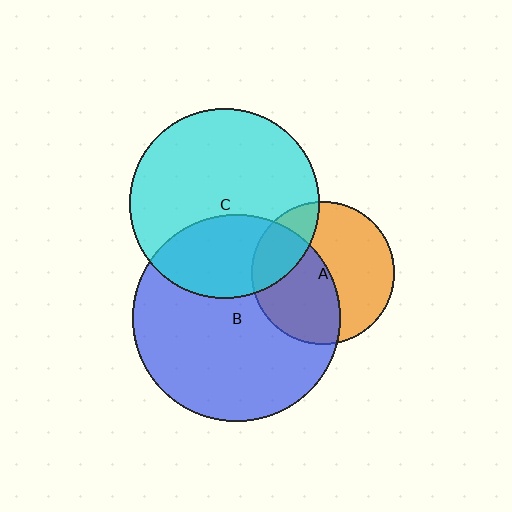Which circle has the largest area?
Circle B (blue).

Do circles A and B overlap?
Yes.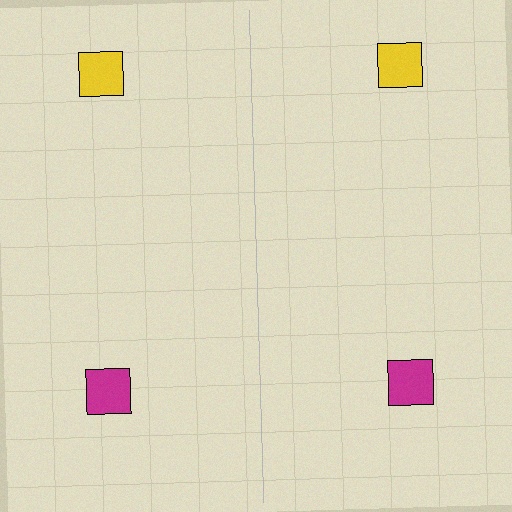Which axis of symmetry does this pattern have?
The pattern has a vertical axis of symmetry running through the center of the image.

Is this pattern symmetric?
Yes, this pattern has bilateral (reflection) symmetry.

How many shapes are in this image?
There are 4 shapes in this image.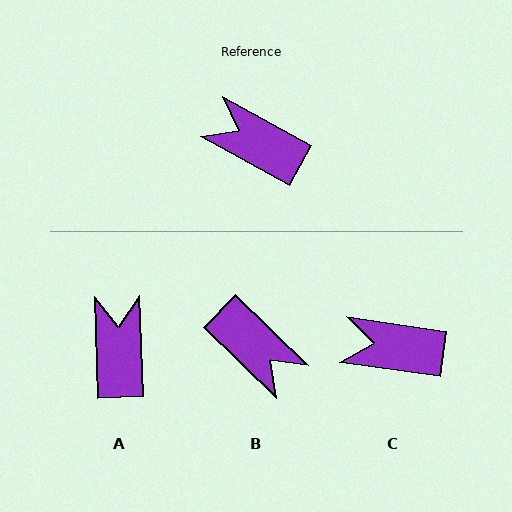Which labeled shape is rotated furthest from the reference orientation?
B, about 165 degrees away.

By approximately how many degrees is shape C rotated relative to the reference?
Approximately 21 degrees counter-clockwise.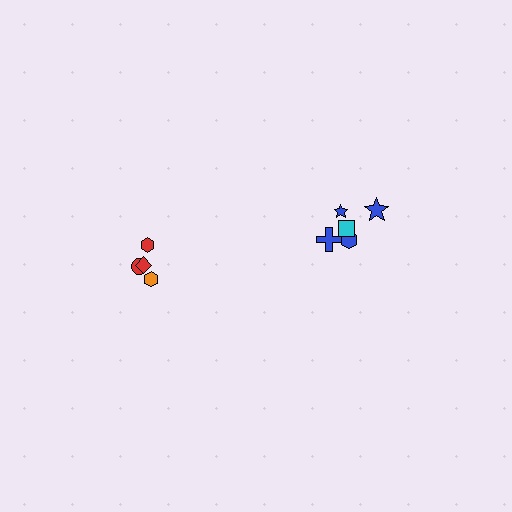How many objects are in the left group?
There are 4 objects.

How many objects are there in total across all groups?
There are 10 objects.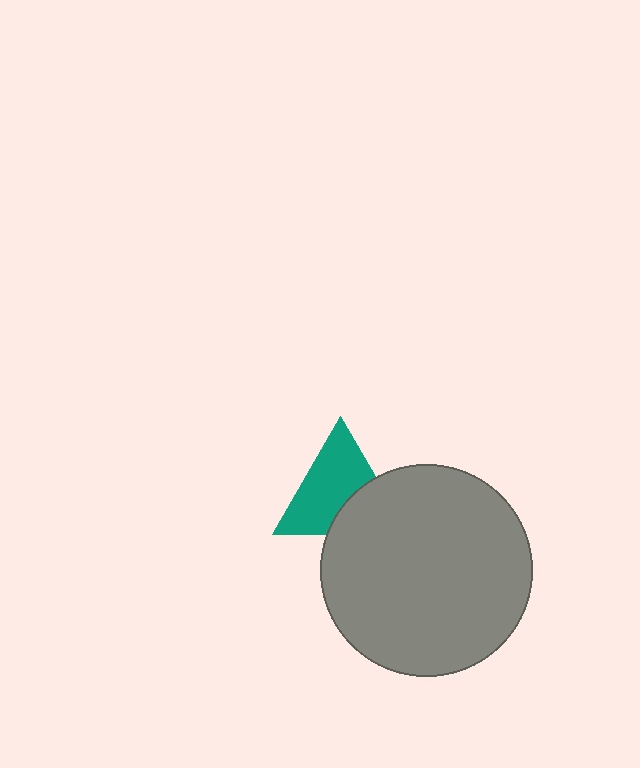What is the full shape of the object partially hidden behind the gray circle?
The partially hidden object is a teal triangle.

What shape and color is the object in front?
The object in front is a gray circle.